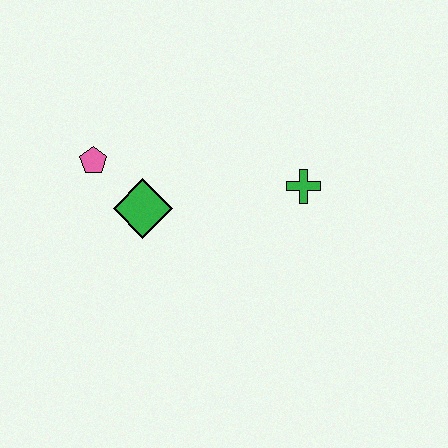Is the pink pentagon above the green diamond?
Yes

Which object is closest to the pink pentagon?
The green diamond is closest to the pink pentagon.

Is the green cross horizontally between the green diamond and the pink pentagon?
No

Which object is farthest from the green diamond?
The green cross is farthest from the green diamond.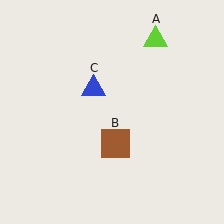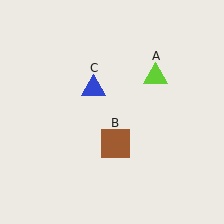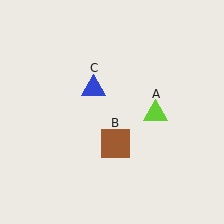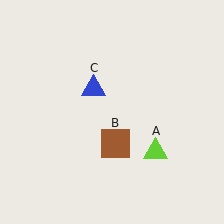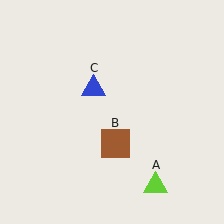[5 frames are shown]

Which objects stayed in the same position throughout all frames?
Brown square (object B) and blue triangle (object C) remained stationary.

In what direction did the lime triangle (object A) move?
The lime triangle (object A) moved down.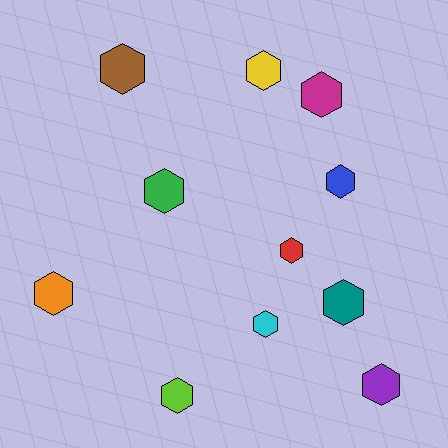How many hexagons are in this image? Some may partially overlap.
There are 11 hexagons.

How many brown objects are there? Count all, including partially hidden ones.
There is 1 brown object.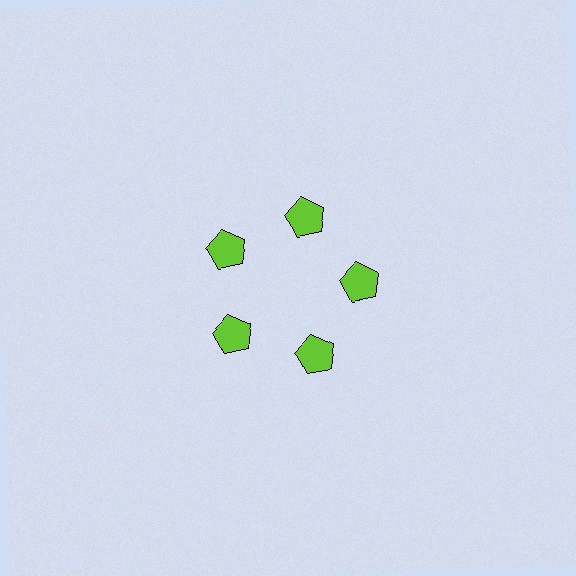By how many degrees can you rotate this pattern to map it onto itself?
The pattern maps onto itself every 72 degrees of rotation.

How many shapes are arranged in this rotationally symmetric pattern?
There are 5 shapes, arranged in 5 groups of 1.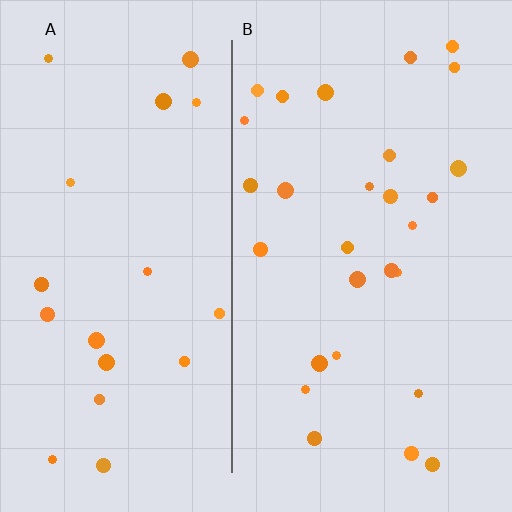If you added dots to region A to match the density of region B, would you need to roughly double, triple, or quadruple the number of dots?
Approximately double.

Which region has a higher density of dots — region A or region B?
B (the right).